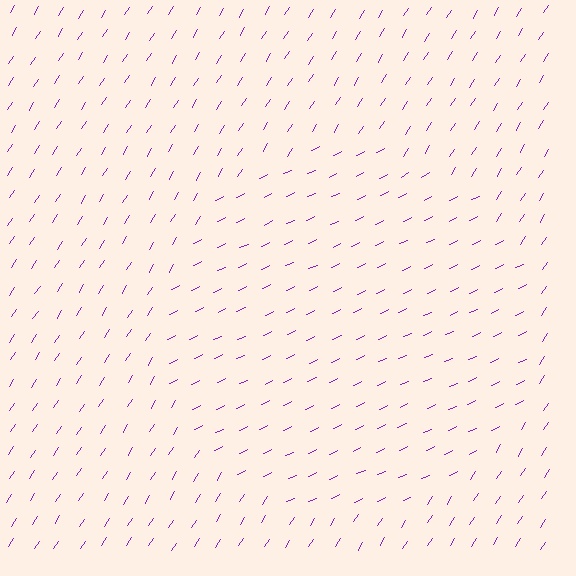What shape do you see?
I see a circle.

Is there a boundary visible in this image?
Yes, there is a texture boundary formed by a change in line orientation.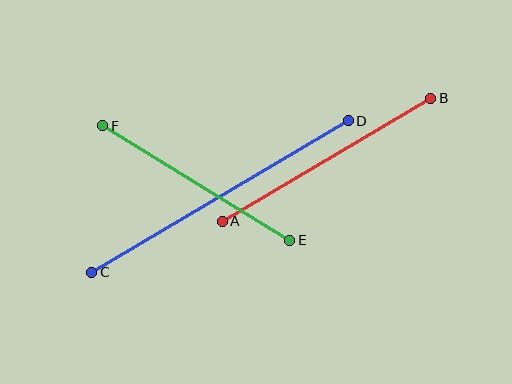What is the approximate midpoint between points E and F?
The midpoint is at approximately (196, 183) pixels.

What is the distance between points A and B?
The distance is approximately 242 pixels.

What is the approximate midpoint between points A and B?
The midpoint is at approximately (327, 160) pixels.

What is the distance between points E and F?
The distance is approximately 219 pixels.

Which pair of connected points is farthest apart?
Points C and D are farthest apart.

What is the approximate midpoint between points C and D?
The midpoint is at approximately (220, 197) pixels.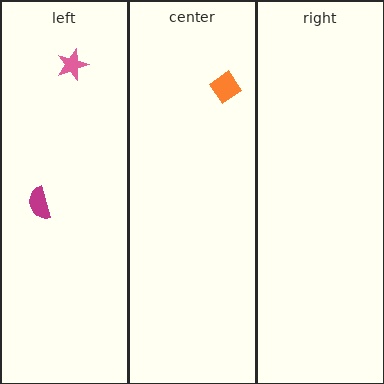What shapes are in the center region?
The orange diamond.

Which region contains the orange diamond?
The center region.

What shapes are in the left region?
The pink star, the magenta semicircle.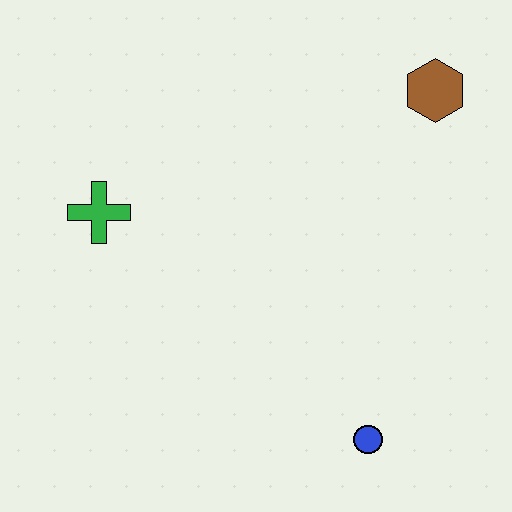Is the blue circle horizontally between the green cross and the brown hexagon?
Yes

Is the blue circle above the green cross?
No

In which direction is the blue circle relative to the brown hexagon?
The blue circle is below the brown hexagon.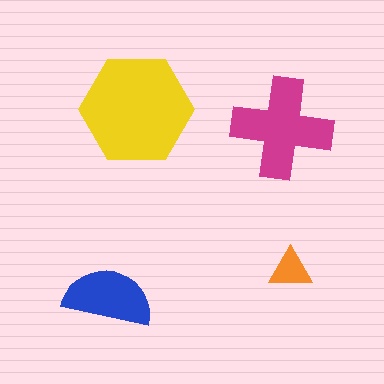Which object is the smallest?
The orange triangle.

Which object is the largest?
The yellow hexagon.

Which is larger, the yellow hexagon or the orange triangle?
The yellow hexagon.